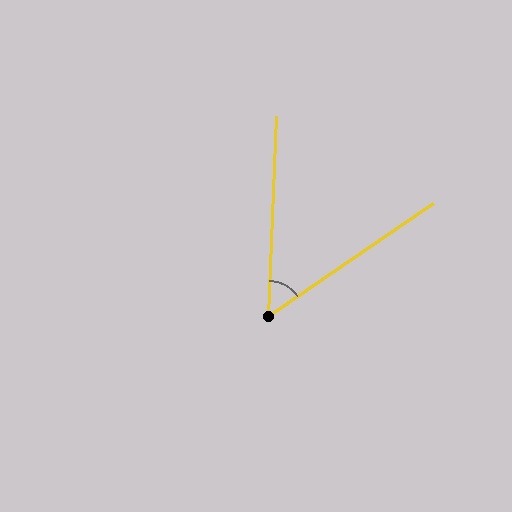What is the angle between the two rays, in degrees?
Approximately 53 degrees.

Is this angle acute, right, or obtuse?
It is acute.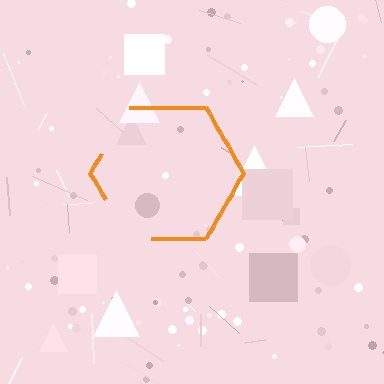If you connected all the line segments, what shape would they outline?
They would outline a hexagon.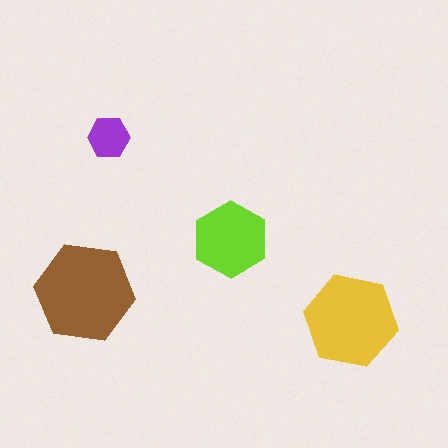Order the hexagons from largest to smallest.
the brown one, the yellow one, the lime one, the purple one.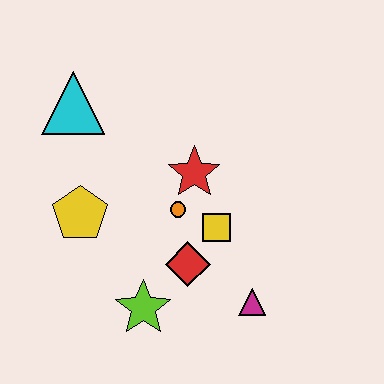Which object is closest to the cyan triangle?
The yellow pentagon is closest to the cyan triangle.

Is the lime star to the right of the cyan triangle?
Yes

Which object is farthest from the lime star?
The cyan triangle is farthest from the lime star.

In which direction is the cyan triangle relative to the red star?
The cyan triangle is to the left of the red star.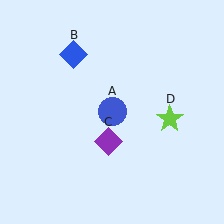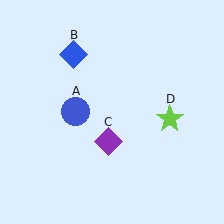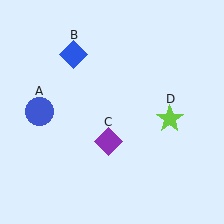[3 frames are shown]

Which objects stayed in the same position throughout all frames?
Blue diamond (object B) and purple diamond (object C) and lime star (object D) remained stationary.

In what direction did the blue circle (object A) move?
The blue circle (object A) moved left.